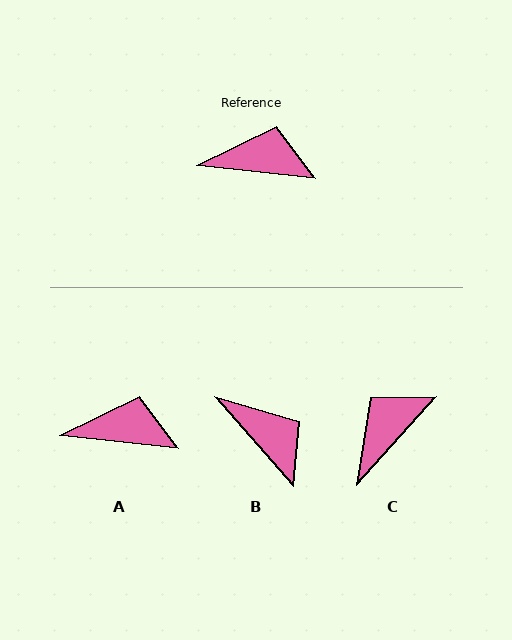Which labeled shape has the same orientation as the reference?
A.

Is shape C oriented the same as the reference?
No, it is off by about 55 degrees.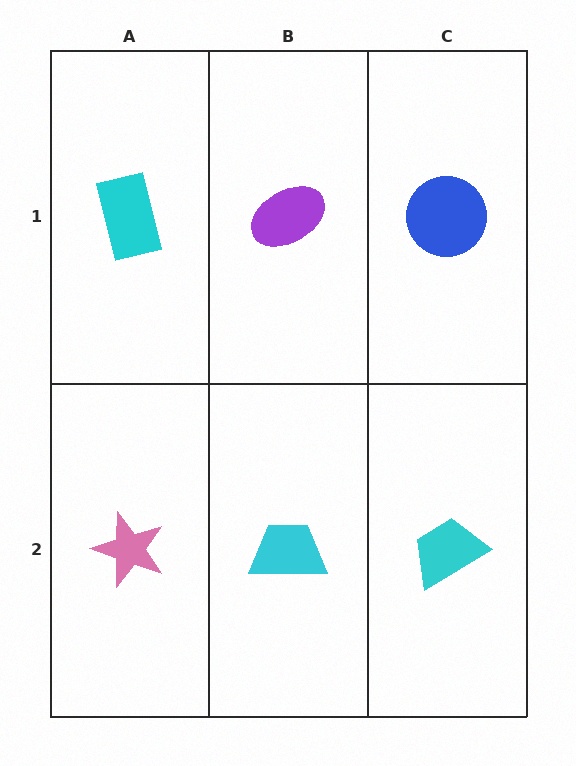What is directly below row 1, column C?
A cyan trapezoid.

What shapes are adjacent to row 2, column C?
A blue circle (row 1, column C), a cyan trapezoid (row 2, column B).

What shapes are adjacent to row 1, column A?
A pink star (row 2, column A), a purple ellipse (row 1, column B).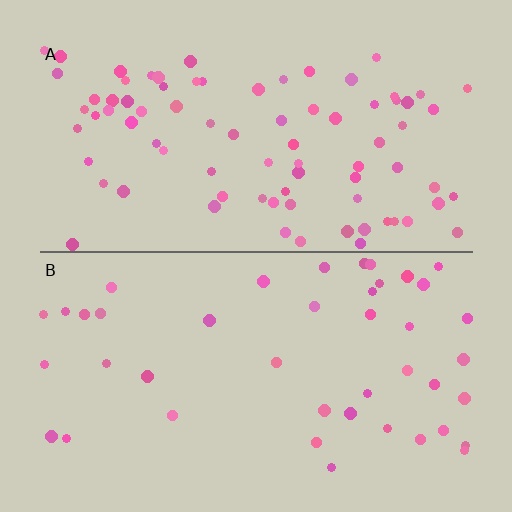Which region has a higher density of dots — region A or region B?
A (the top).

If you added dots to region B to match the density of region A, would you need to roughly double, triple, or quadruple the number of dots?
Approximately double.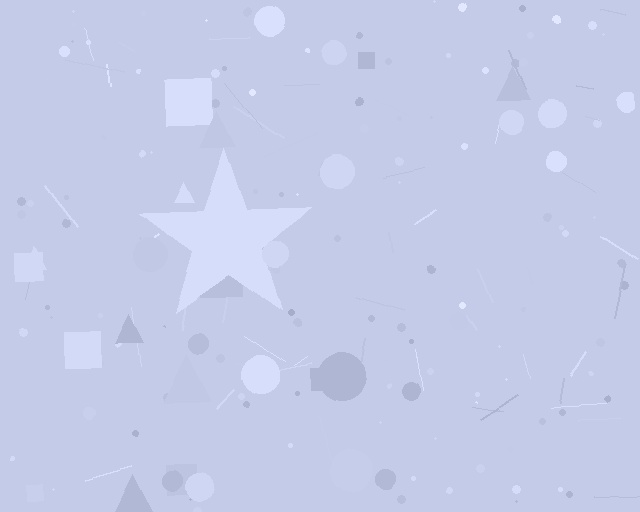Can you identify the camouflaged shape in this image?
The camouflaged shape is a star.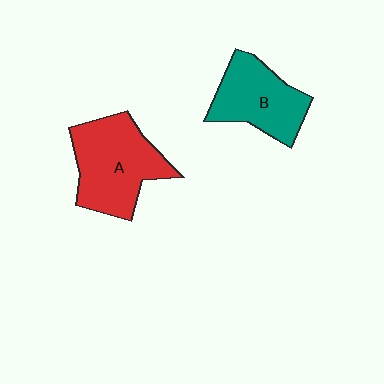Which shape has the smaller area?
Shape B (teal).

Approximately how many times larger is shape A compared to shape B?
Approximately 1.3 times.